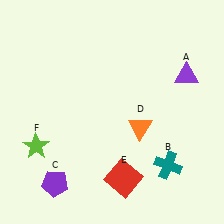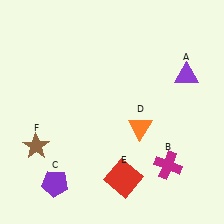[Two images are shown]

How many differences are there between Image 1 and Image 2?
There are 2 differences between the two images.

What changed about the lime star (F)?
In Image 1, F is lime. In Image 2, it changed to brown.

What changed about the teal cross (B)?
In Image 1, B is teal. In Image 2, it changed to magenta.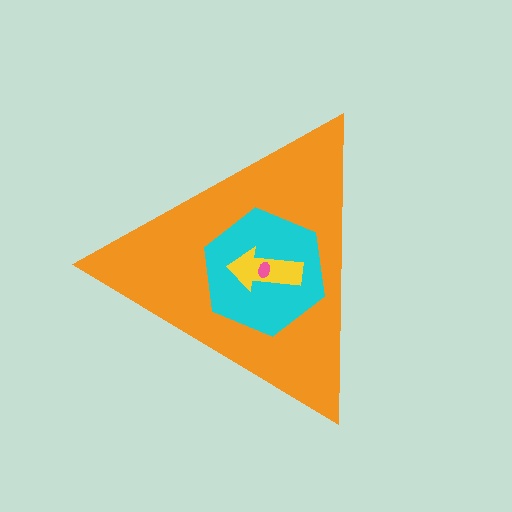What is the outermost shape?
The orange triangle.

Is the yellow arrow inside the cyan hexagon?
Yes.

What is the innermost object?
The pink ellipse.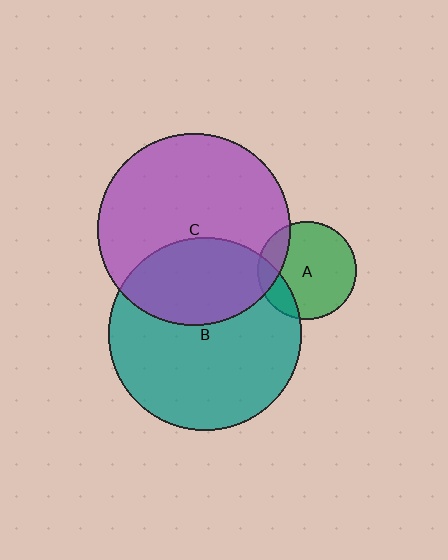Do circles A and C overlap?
Yes.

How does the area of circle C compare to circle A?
Approximately 3.8 times.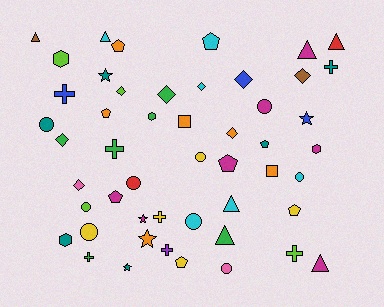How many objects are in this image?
There are 50 objects.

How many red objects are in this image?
There are 2 red objects.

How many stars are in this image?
There are 5 stars.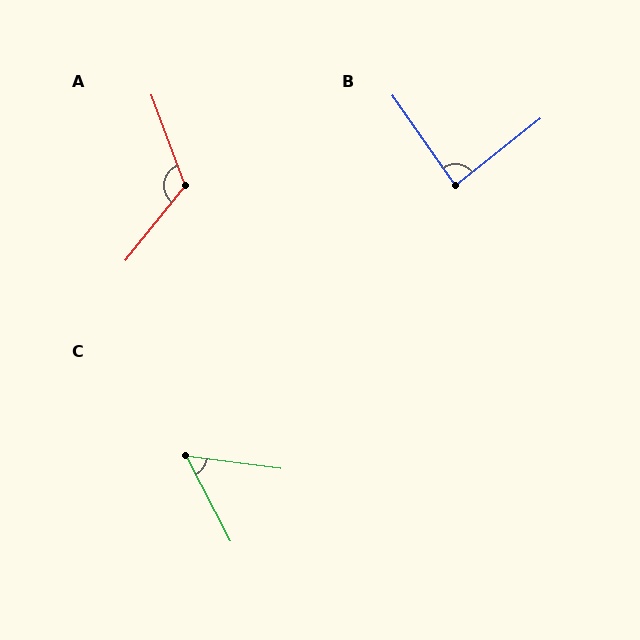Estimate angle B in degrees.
Approximately 86 degrees.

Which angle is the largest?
A, at approximately 121 degrees.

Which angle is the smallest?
C, at approximately 55 degrees.